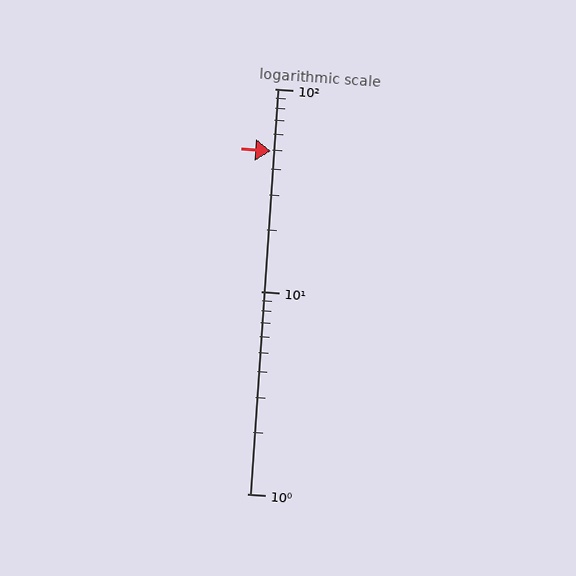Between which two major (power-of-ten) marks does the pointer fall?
The pointer is between 10 and 100.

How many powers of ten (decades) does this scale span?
The scale spans 2 decades, from 1 to 100.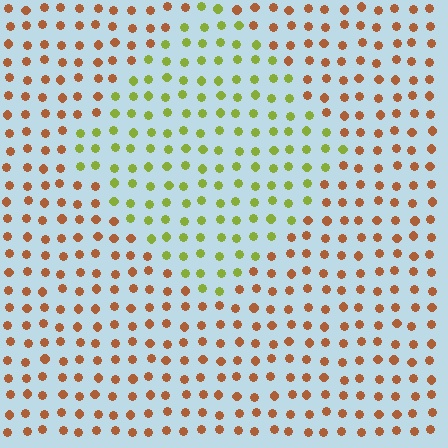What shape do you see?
I see a diamond.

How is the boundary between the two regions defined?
The boundary is defined purely by a slight shift in hue (about 59 degrees). Spacing, size, and orientation are identical on both sides.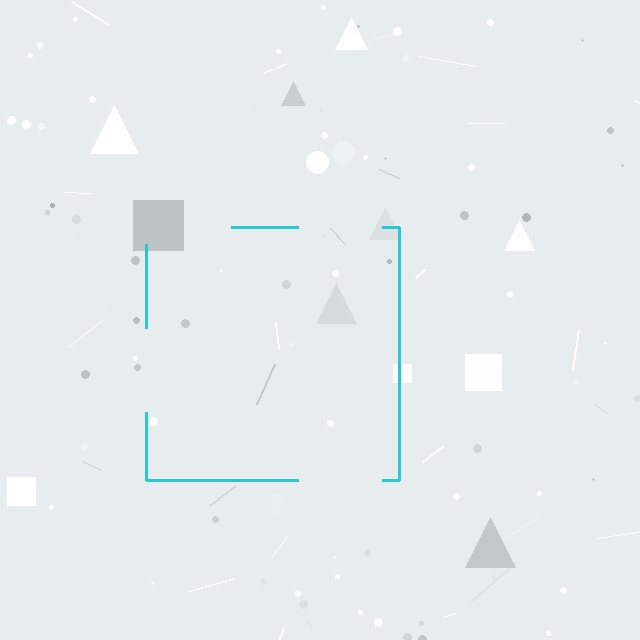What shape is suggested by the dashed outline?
The dashed outline suggests a square.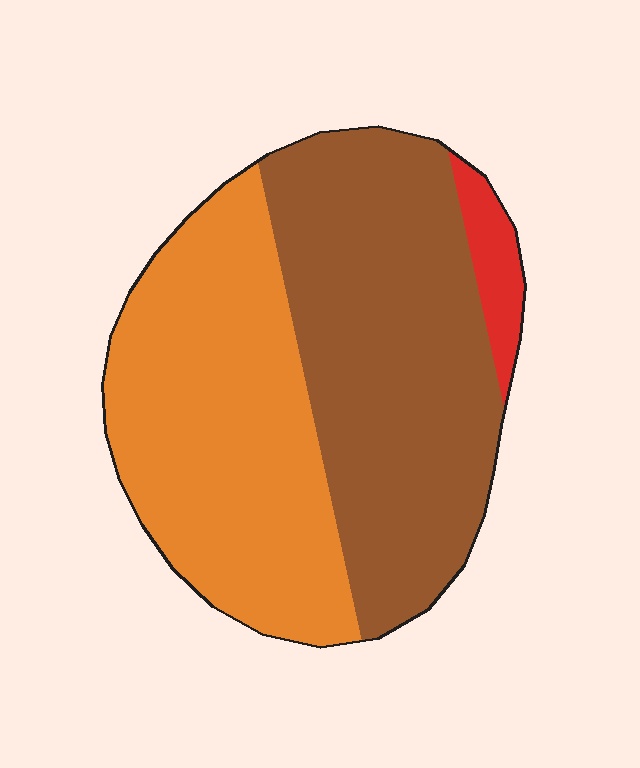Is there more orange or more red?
Orange.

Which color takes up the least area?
Red, at roughly 5%.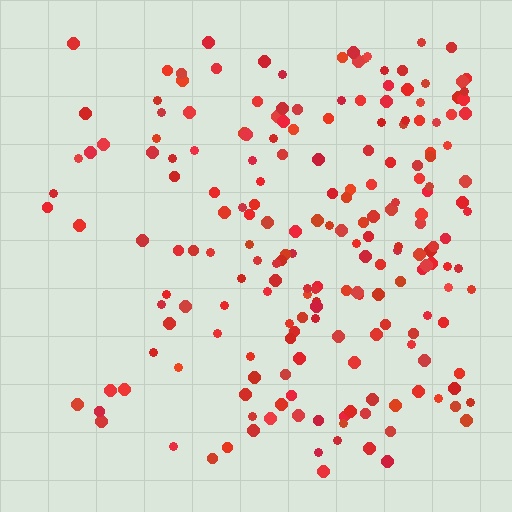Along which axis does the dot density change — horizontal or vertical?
Horizontal.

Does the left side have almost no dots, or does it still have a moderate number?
Still a moderate number, just noticeably fewer than the right.